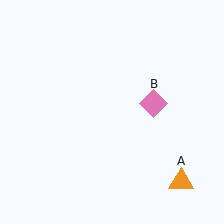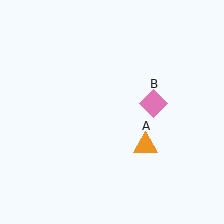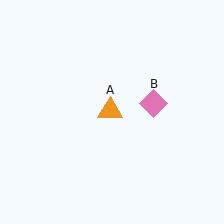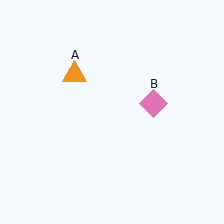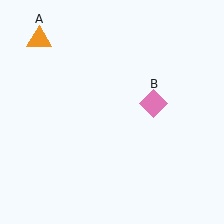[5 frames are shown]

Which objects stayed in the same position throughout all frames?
Pink diamond (object B) remained stationary.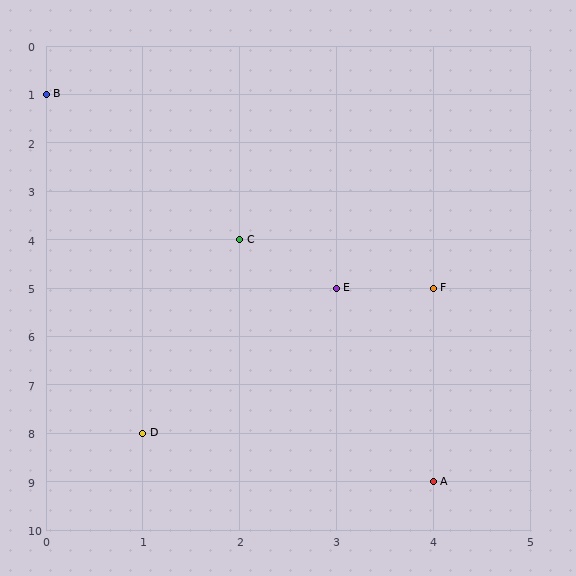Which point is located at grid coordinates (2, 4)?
Point C is at (2, 4).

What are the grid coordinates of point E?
Point E is at grid coordinates (3, 5).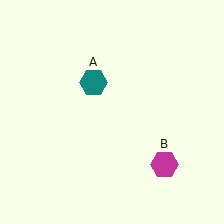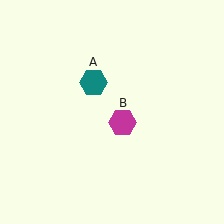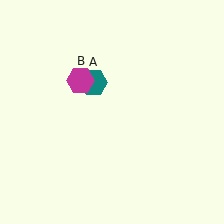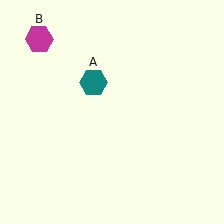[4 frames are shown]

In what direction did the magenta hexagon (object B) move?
The magenta hexagon (object B) moved up and to the left.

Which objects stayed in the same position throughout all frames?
Teal hexagon (object A) remained stationary.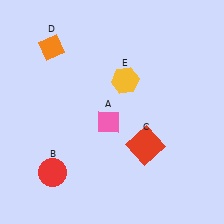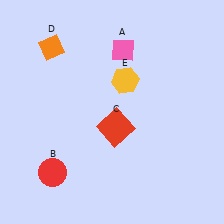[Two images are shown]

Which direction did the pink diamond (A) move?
The pink diamond (A) moved up.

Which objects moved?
The objects that moved are: the pink diamond (A), the red square (C).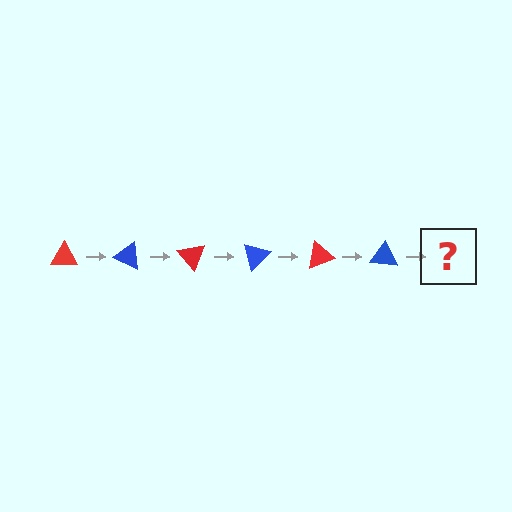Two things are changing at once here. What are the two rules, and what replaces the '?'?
The two rules are that it rotates 25 degrees each step and the color cycles through red and blue. The '?' should be a red triangle, rotated 150 degrees from the start.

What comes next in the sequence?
The next element should be a red triangle, rotated 150 degrees from the start.